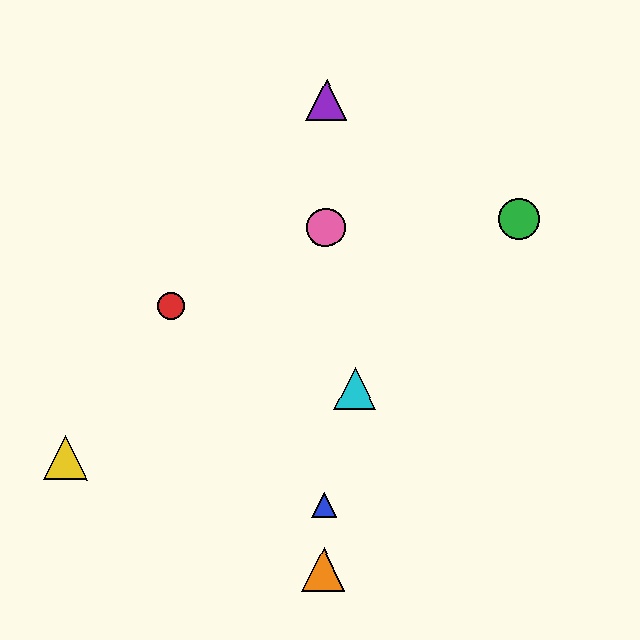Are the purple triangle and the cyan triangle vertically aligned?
No, the purple triangle is at x≈327 and the cyan triangle is at x≈355.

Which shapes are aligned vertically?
The blue triangle, the purple triangle, the orange triangle, the pink circle are aligned vertically.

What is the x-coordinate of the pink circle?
The pink circle is at x≈326.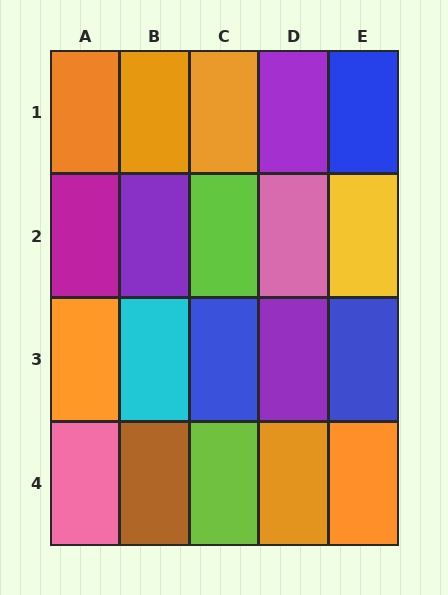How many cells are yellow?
1 cell is yellow.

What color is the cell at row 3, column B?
Cyan.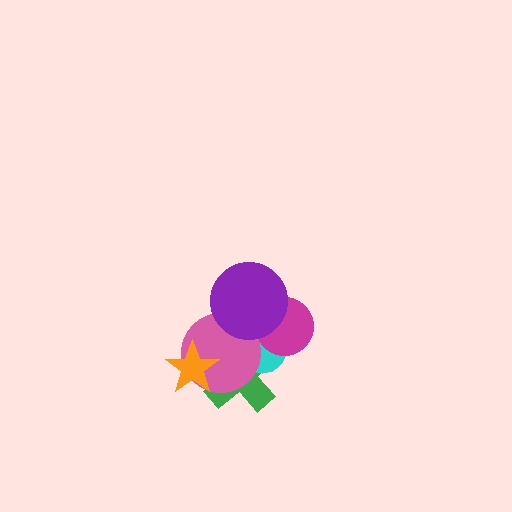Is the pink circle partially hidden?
Yes, it is partially covered by another shape.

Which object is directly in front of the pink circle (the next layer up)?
The purple circle is directly in front of the pink circle.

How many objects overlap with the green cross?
3 objects overlap with the green cross.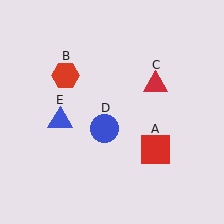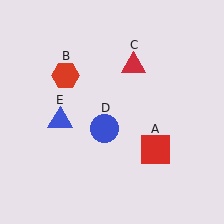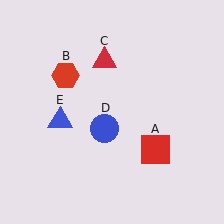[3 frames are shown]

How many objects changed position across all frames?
1 object changed position: red triangle (object C).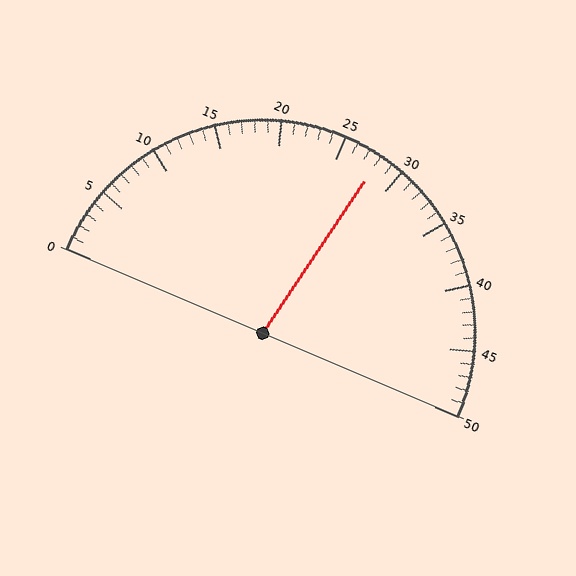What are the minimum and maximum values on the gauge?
The gauge ranges from 0 to 50.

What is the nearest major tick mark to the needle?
The nearest major tick mark is 30.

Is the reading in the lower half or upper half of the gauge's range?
The reading is in the upper half of the range (0 to 50).